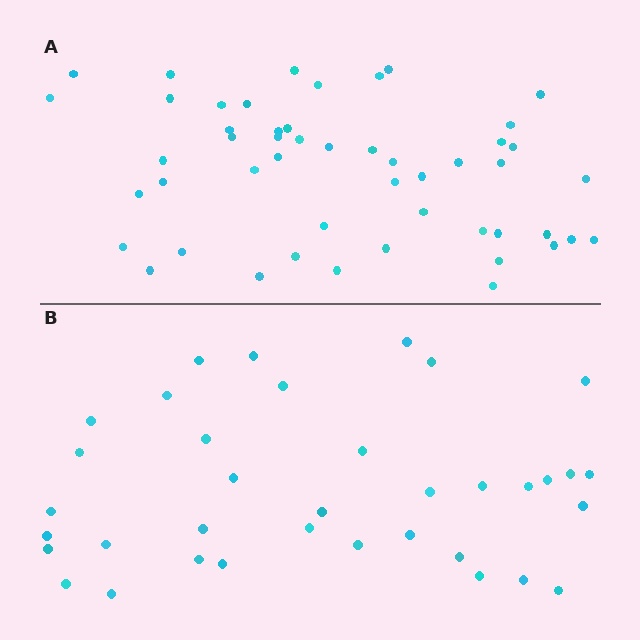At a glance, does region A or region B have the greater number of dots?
Region A (the top region) has more dots.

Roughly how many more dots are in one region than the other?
Region A has approximately 15 more dots than region B.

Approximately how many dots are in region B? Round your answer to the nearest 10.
About 40 dots. (The exact count is 36, which rounds to 40.)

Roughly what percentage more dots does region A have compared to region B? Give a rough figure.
About 40% more.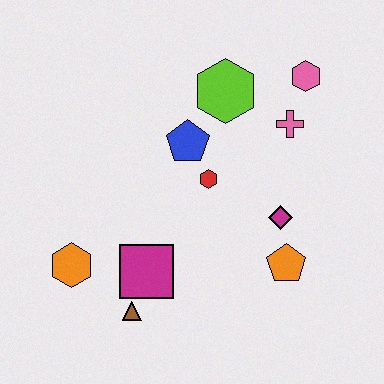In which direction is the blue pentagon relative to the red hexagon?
The blue pentagon is above the red hexagon.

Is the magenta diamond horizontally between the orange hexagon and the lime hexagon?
No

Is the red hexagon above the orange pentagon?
Yes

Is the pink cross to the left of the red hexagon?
No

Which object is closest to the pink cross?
The pink hexagon is closest to the pink cross.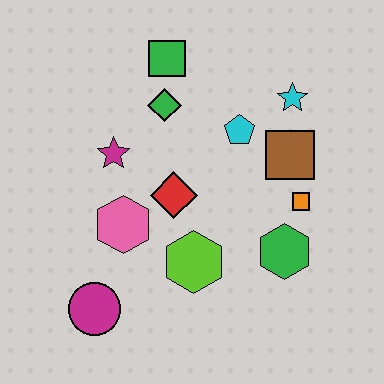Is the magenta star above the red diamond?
Yes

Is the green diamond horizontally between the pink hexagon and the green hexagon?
Yes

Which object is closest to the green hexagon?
The orange square is closest to the green hexagon.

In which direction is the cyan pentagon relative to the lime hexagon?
The cyan pentagon is above the lime hexagon.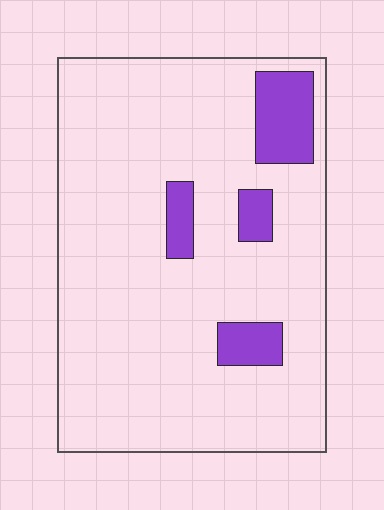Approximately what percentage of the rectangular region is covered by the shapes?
Approximately 10%.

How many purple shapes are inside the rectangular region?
4.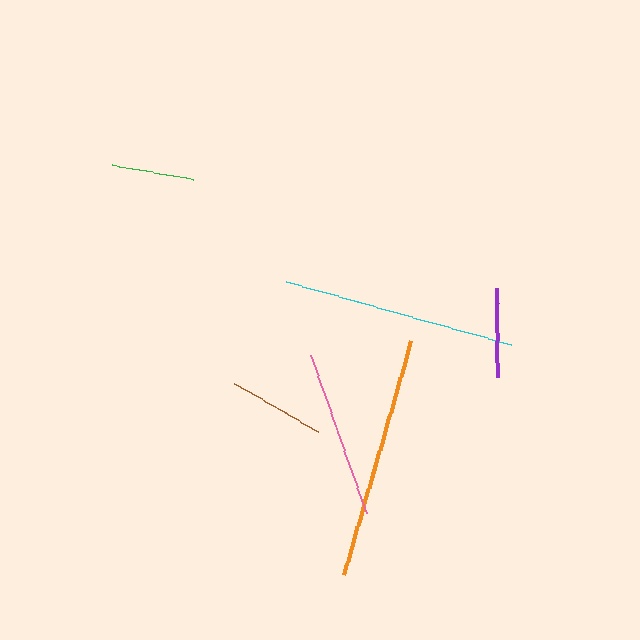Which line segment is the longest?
The orange line is the longest at approximately 243 pixels.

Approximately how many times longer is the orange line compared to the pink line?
The orange line is approximately 1.4 times the length of the pink line.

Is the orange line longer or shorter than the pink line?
The orange line is longer than the pink line.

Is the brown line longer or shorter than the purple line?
The brown line is longer than the purple line.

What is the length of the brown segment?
The brown segment is approximately 97 pixels long.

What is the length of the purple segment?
The purple segment is approximately 90 pixels long.